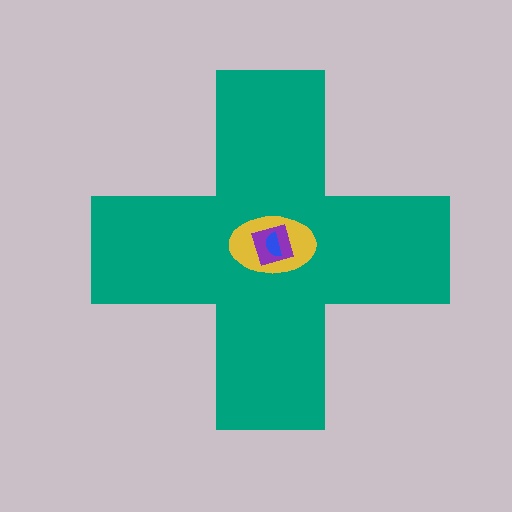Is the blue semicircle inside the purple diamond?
Yes.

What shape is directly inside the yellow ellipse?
The purple diamond.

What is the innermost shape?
The blue semicircle.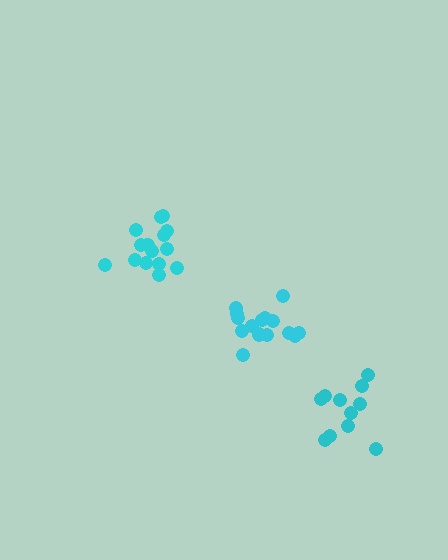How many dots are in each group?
Group 1: 15 dots, Group 2: 11 dots, Group 3: 15 dots (41 total).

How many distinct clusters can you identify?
There are 3 distinct clusters.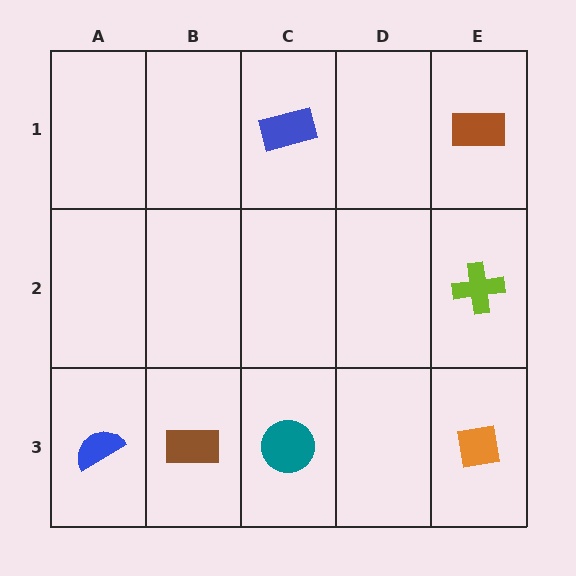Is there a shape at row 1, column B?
No, that cell is empty.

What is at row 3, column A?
A blue semicircle.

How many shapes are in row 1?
2 shapes.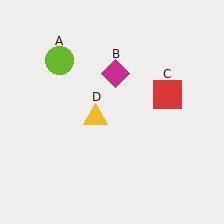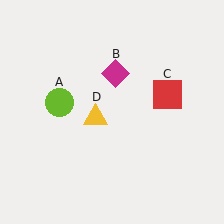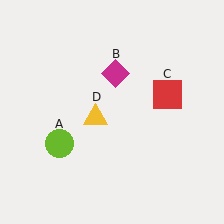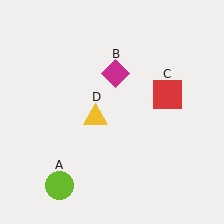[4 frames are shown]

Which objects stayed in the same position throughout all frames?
Magenta diamond (object B) and red square (object C) and yellow triangle (object D) remained stationary.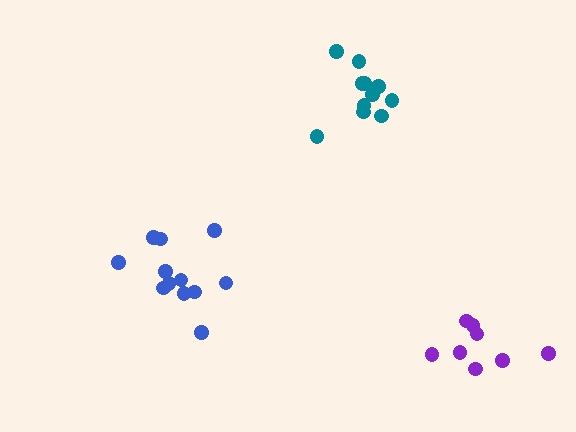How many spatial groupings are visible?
There are 3 spatial groupings.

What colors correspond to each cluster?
The clusters are colored: blue, teal, purple.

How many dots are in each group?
Group 1: 12 dots, Group 2: 11 dots, Group 3: 8 dots (31 total).